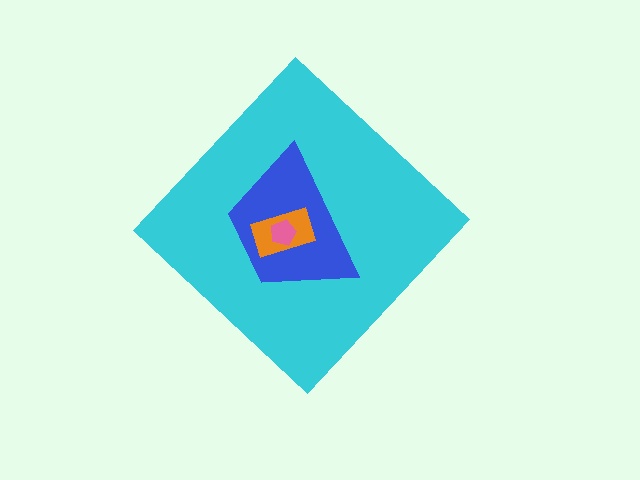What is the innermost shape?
The pink pentagon.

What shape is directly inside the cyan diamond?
The blue trapezoid.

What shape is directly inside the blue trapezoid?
The orange rectangle.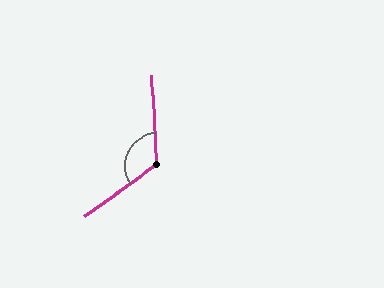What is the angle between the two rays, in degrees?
Approximately 122 degrees.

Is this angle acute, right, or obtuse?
It is obtuse.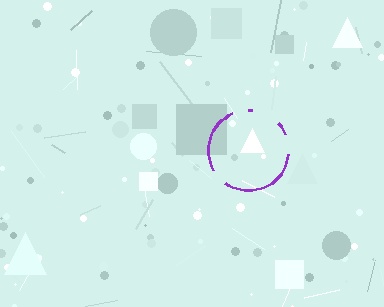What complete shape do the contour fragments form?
The contour fragments form a circle.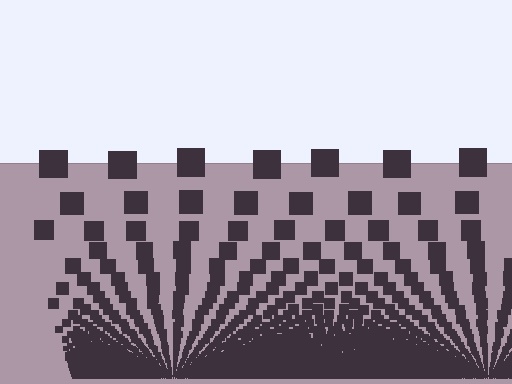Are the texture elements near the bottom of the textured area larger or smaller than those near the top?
Smaller. The gradient is inverted — elements near the bottom are smaller and denser.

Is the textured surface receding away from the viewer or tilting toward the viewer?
The surface appears to tilt toward the viewer. Texture elements get larger and sparser toward the top.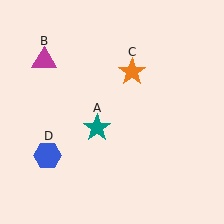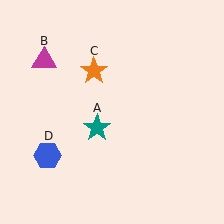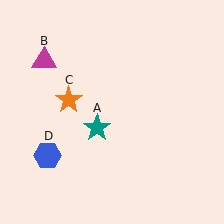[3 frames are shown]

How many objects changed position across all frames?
1 object changed position: orange star (object C).